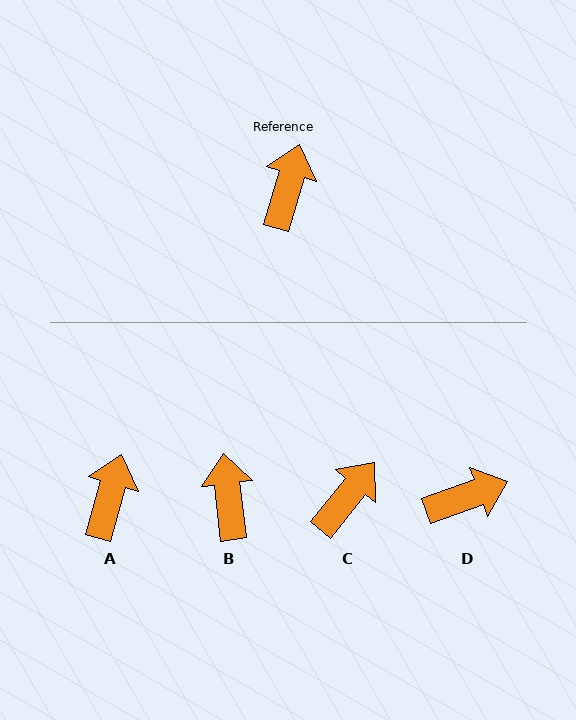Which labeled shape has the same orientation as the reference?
A.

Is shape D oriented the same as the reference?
No, it is off by about 54 degrees.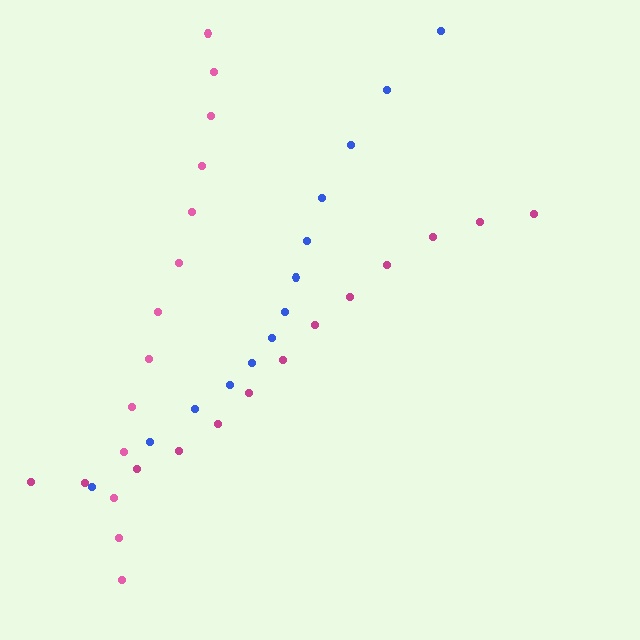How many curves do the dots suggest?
There are 3 distinct paths.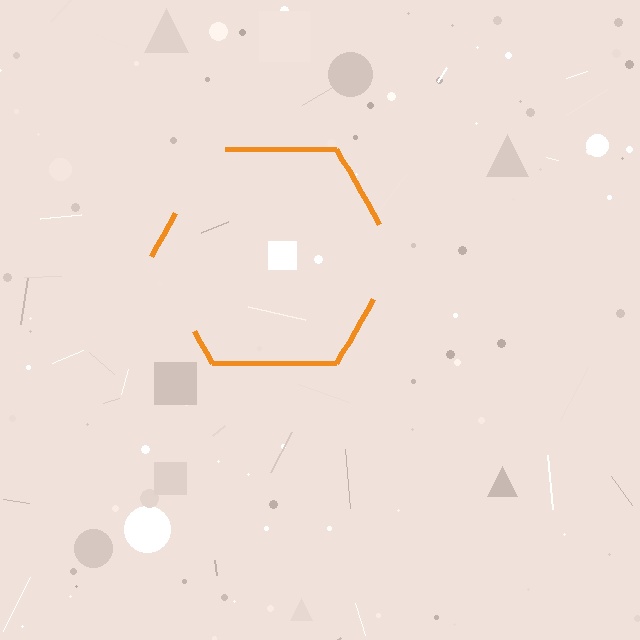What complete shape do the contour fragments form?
The contour fragments form a hexagon.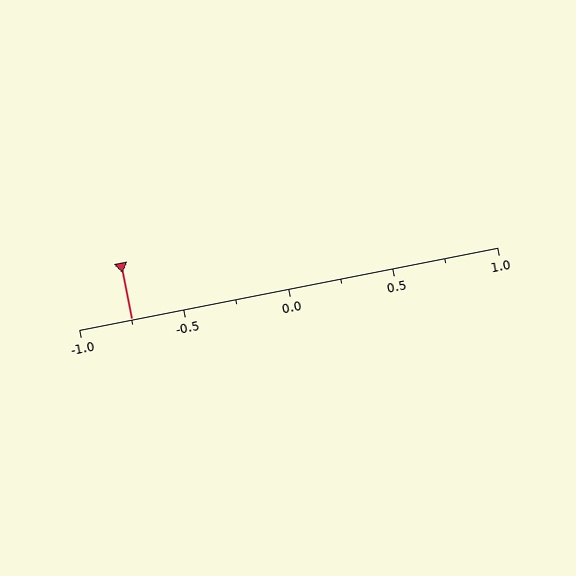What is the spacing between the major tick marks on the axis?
The major ticks are spaced 0.5 apart.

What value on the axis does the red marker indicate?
The marker indicates approximately -0.75.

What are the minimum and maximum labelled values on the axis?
The axis runs from -1.0 to 1.0.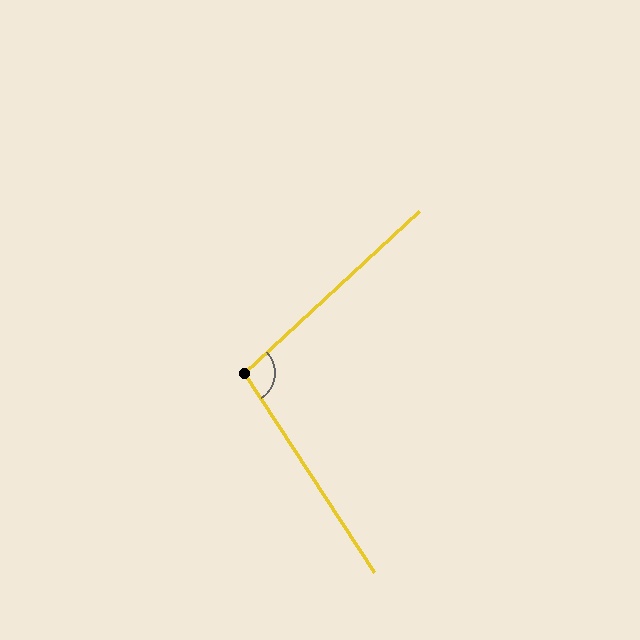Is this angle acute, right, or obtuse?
It is obtuse.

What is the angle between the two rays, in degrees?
Approximately 100 degrees.